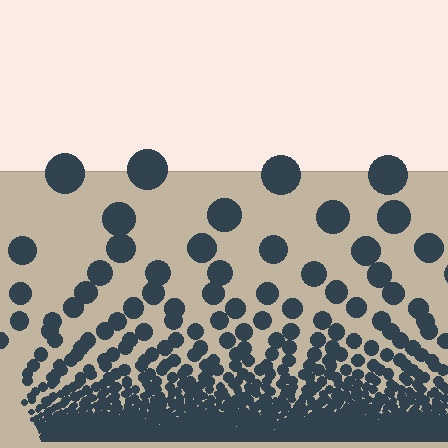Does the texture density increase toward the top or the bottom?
Density increases toward the bottom.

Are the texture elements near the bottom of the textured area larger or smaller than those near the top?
Smaller. The gradient is inverted — elements near the bottom are smaller and denser.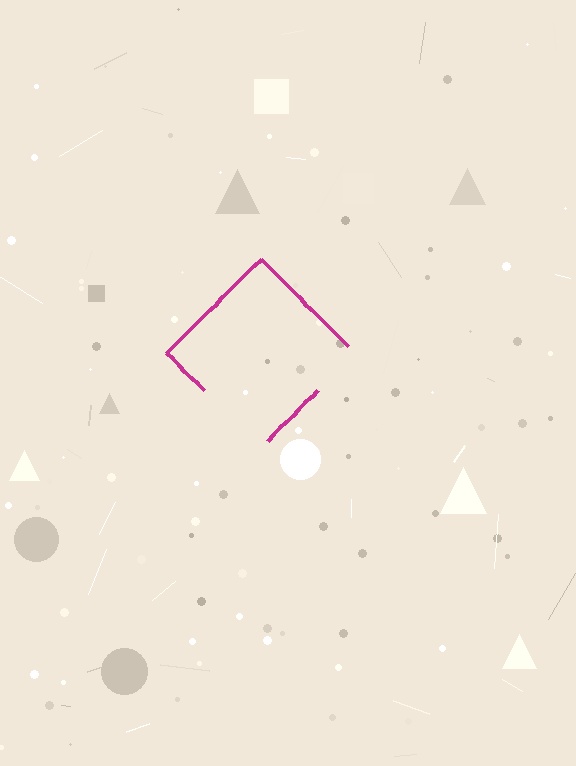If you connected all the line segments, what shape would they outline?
They would outline a diamond.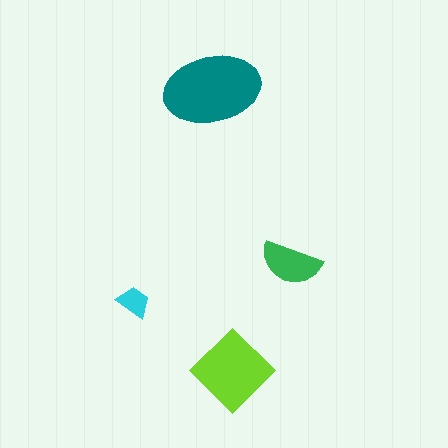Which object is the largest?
The teal ellipse.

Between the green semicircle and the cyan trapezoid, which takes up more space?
The green semicircle.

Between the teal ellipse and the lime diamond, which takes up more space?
The teal ellipse.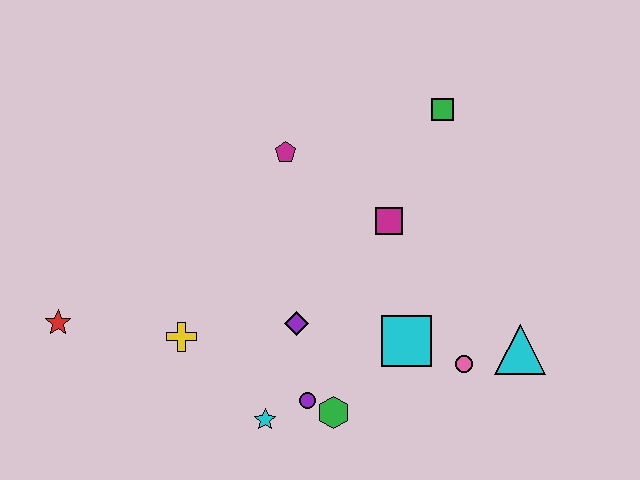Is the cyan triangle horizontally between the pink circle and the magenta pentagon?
No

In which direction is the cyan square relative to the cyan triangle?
The cyan square is to the left of the cyan triangle.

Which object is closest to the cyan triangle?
The pink circle is closest to the cyan triangle.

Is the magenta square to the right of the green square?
No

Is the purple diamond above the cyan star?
Yes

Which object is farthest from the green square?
The red star is farthest from the green square.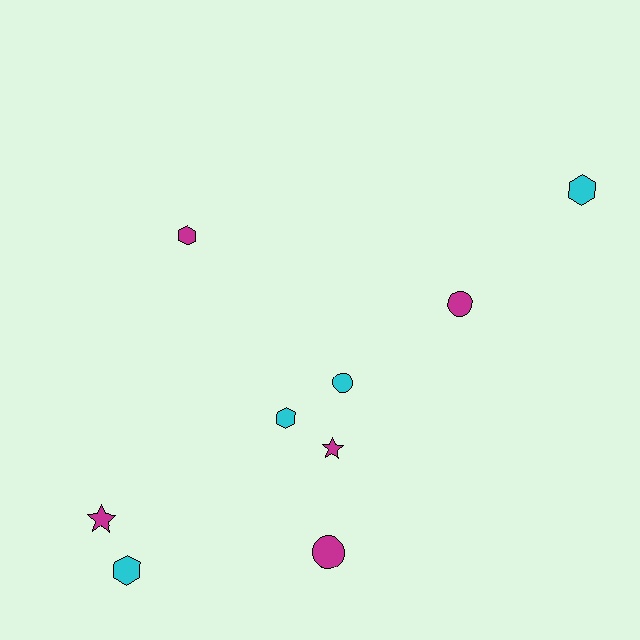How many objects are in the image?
There are 9 objects.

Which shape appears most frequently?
Hexagon, with 4 objects.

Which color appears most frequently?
Magenta, with 5 objects.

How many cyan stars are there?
There are no cyan stars.